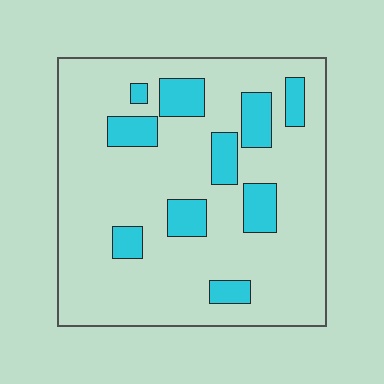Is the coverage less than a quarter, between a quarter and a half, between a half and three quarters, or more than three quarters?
Less than a quarter.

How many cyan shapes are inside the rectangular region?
10.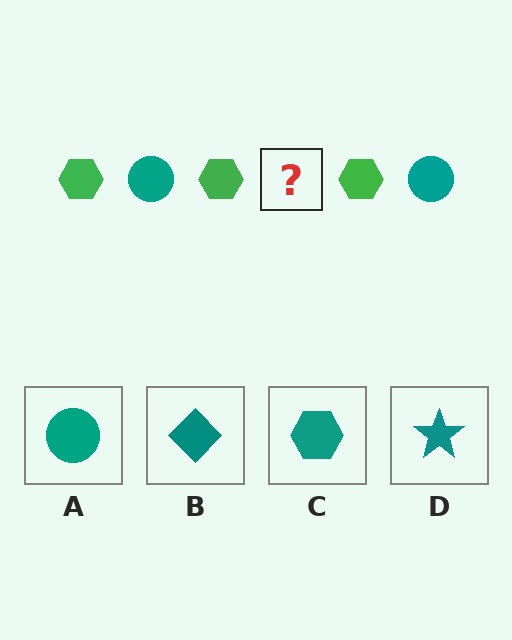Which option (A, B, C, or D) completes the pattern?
A.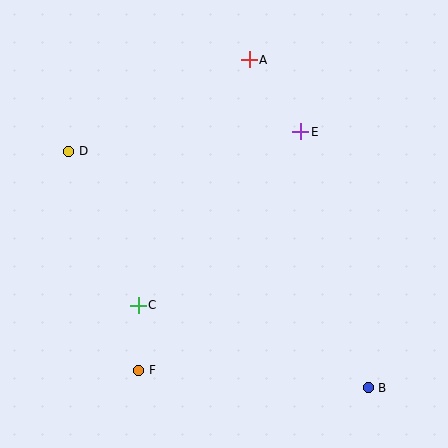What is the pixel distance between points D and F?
The distance between D and F is 230 pixels.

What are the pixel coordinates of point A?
Point A is at (249, 60).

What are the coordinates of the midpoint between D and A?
The midpoint between D and A is at (159, 105).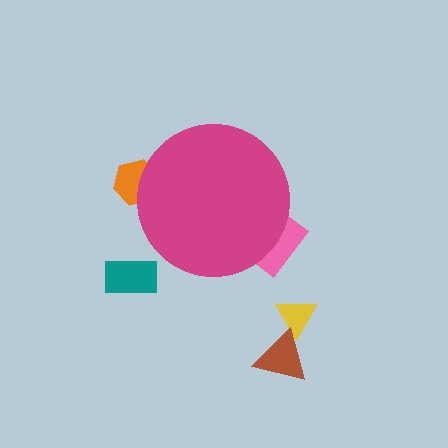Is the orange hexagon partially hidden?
Yes, the orange hexagon is partially hidden behind the magenta circle.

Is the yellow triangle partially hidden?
No, the yellow triangle is fully visible.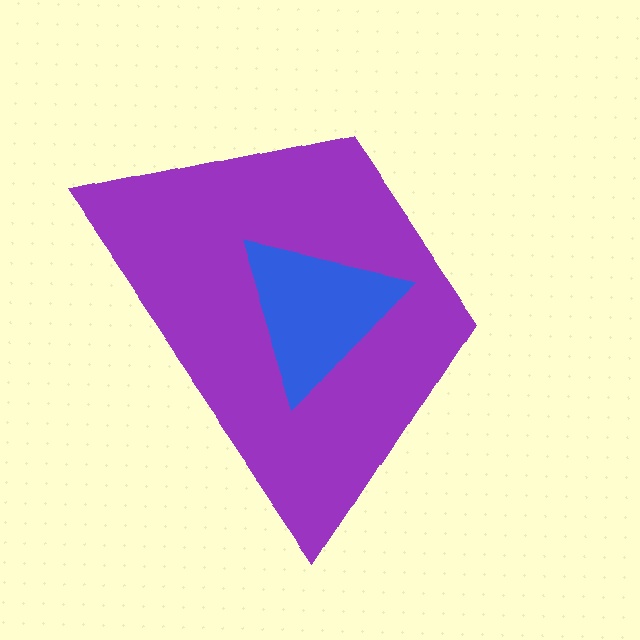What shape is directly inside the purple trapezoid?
The blue triangle.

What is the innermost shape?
The blue triangle.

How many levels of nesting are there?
2.